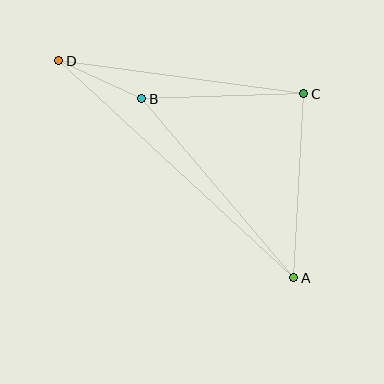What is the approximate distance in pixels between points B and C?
The distance between B and C is approximately 162 pixels.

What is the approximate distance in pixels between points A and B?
The distance between A and B is approximately 235 pixels.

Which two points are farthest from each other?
Points A and D are farthest from each other.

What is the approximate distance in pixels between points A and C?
The distance between A and C is approximately 184 pixels.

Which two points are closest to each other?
Points B and D are closest to each other.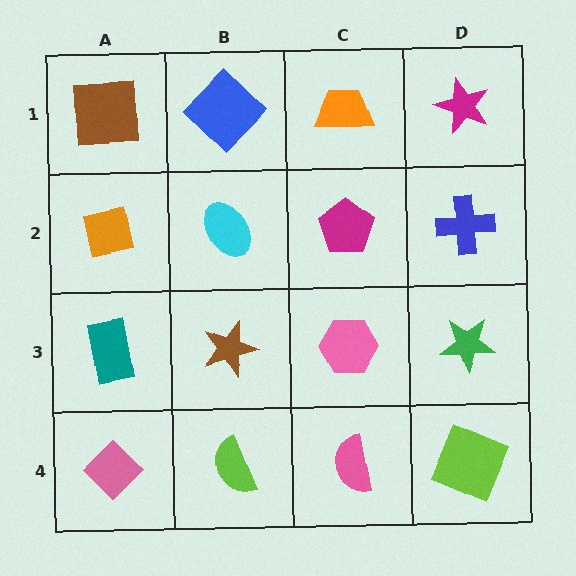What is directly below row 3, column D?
A lime square.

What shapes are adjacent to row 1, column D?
A blue cross (row 2, column D), an orange trapezoid (row 1, column C).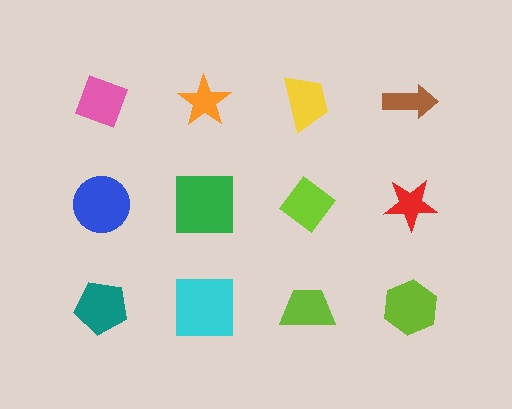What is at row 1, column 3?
A yellow trapezoid.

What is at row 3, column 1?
A teal pentagon.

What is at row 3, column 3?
A lime trapezoid.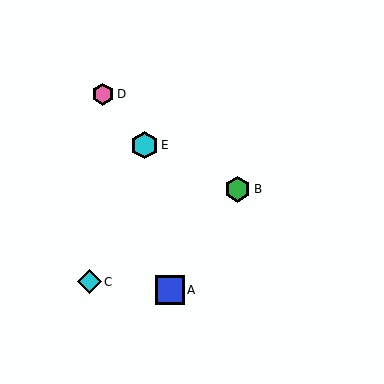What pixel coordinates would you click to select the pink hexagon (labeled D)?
Click at (103, 94) to select the pink hexagon D.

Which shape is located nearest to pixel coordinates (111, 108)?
The pink hexagon (labeled D) at (103, 94) is nearest to that location.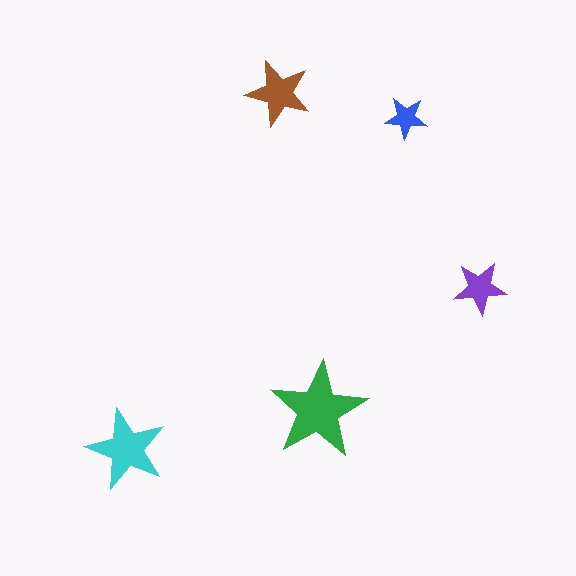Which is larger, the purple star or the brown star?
The brown one.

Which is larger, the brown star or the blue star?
The brown one.